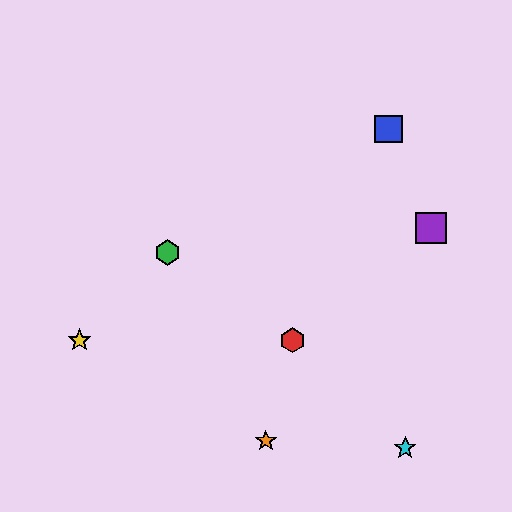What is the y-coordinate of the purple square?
The purple square is at y≈228.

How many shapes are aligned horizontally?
2 shapes (the red hexagon, the yellow star) are aligned horizontally.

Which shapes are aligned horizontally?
The red hexagon, the yellow star are aligned horizontally.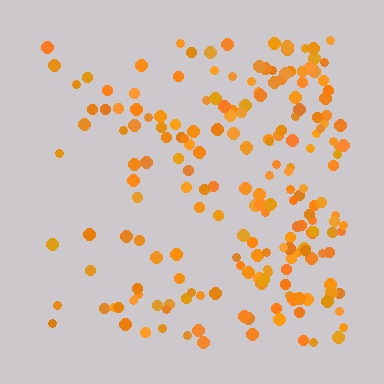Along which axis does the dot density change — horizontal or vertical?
Horizontal.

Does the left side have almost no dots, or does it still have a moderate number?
Still a moderate number, just noticeably fewer than the right.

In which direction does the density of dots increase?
From left to right, with the right side densest.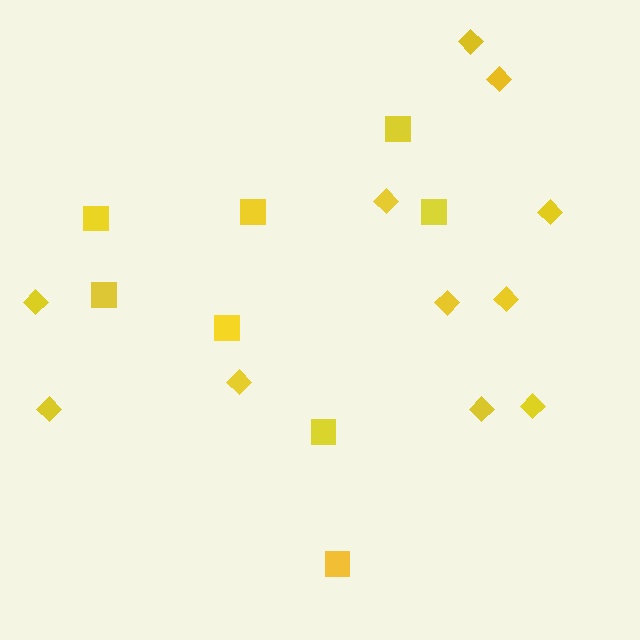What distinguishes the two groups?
There are 2 groups: one group of squares (8) and one group of diamonds (11).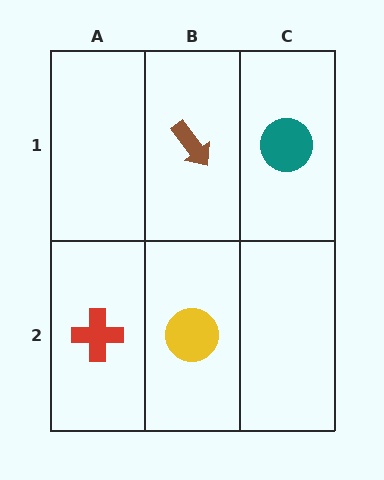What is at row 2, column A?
A red cross.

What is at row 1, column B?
A brown arrow.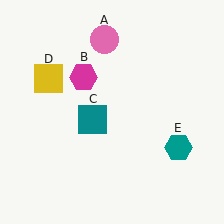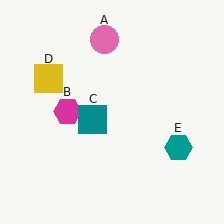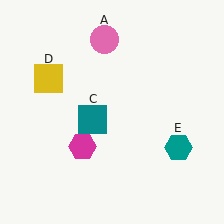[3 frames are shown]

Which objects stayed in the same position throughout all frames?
Pink circle (object A) and teal square (object C) and yellow square (object D) and teal hexagon (object E) remained stationary.